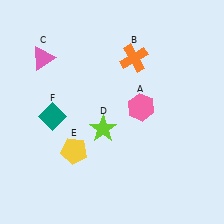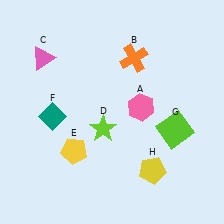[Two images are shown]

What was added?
A lime square (G), a yellow pentagon (H) were added in Image 2.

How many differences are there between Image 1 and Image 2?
There are 2 differences between the two images.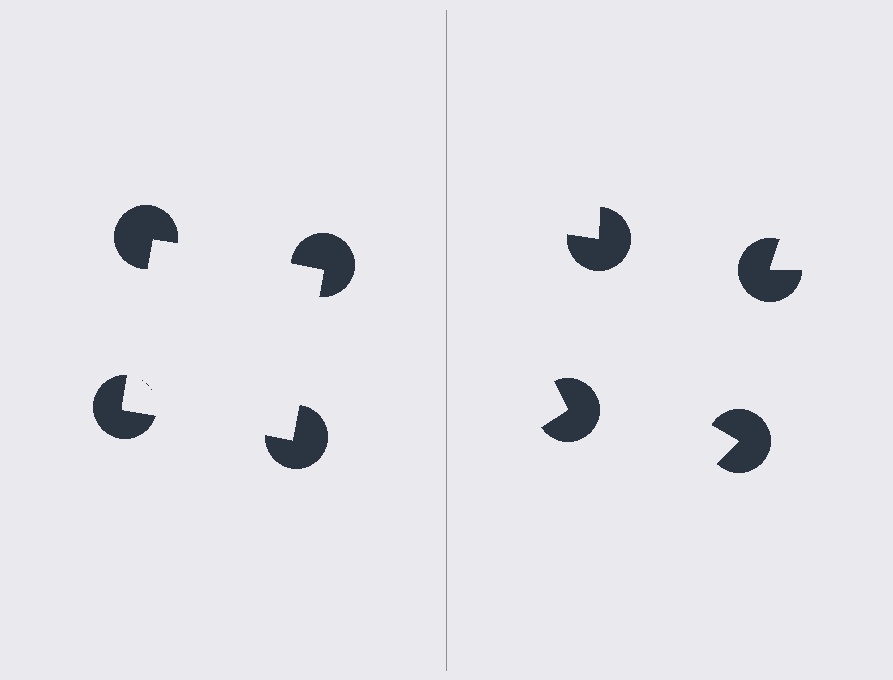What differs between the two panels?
The pac-man discs are positioned identically on both sides; only the wedge orientations differ. On the left they align to a square; on the right they are misaligned.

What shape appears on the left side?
An illusory square.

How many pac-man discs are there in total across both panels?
8 — 4 on each side.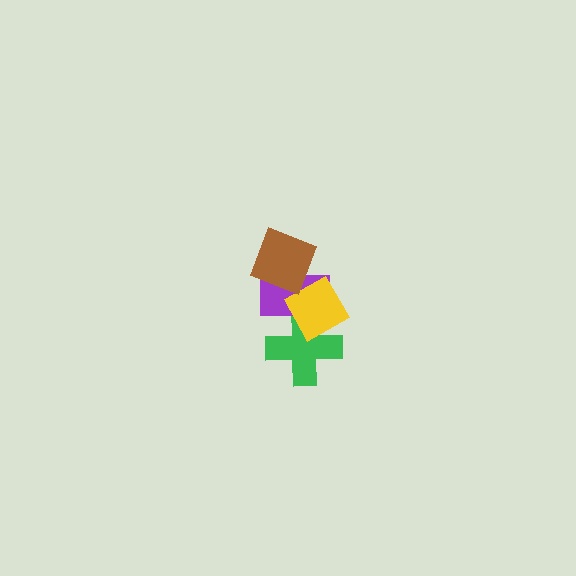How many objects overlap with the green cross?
2 objects overlap with the green cross.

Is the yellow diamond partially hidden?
Yes, it is partially covered by another shape.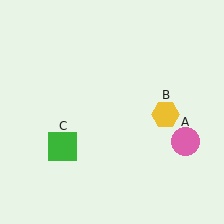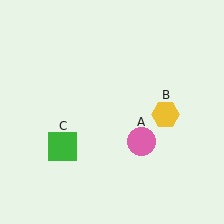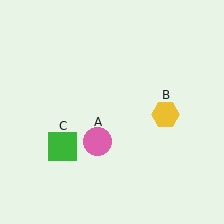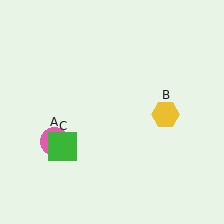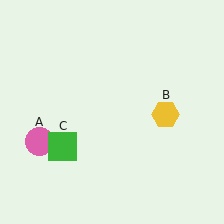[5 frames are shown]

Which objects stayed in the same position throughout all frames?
Yellow hexagon (object B) and green square (object C) remained stationary.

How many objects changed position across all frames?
1 object changed position: pink circle (object A).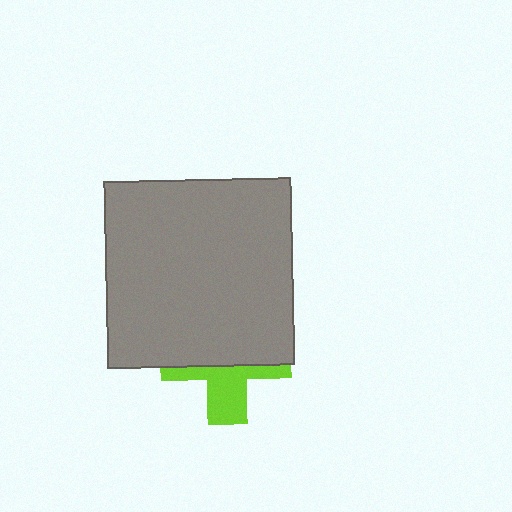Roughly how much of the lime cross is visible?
A small part of it is visible (roughly 41%).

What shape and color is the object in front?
The object in front is a gray square.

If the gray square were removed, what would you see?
You would see the complete lime cross.